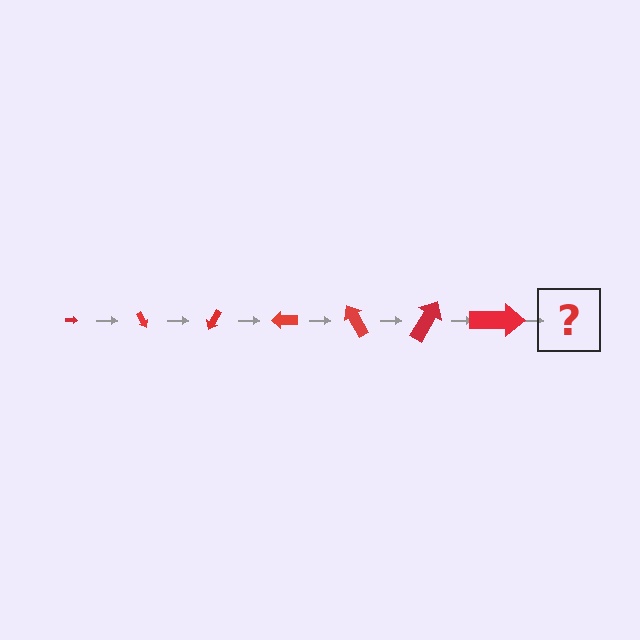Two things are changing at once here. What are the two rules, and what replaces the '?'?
The two rules are that the arrow grows larger each step and it rotates 60 degrees each step. The '?' should be an arrow, larger than the previous one and rotated 420 degrees from the start.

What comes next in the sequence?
The next element should be an arrow, larger than the previous one and rotated 420 degrees from the start.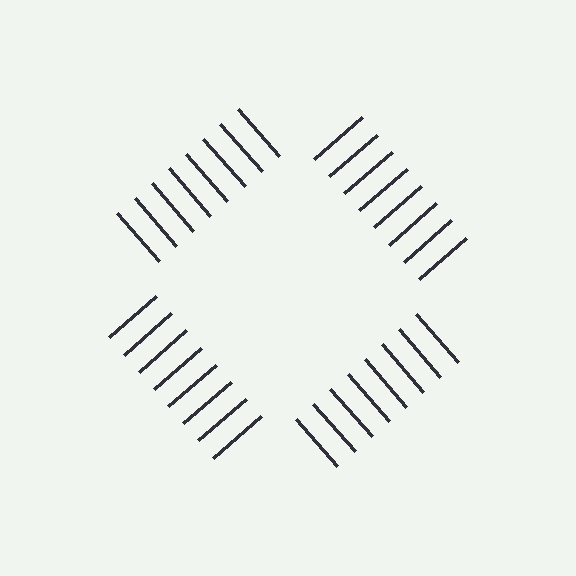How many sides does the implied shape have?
4 sides — the line-ends trace a square.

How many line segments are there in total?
32 — 8 along each of the 4 edges.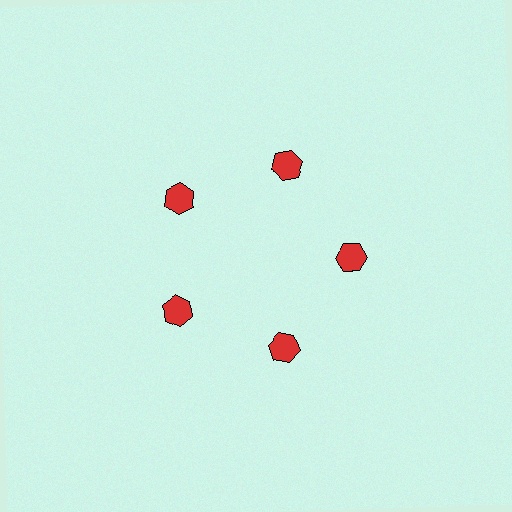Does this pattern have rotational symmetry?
Yes, this pattern has 5-fold rotational symmetry. It looks the same after rotating 72 degrees around the center.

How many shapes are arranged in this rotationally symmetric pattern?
There are 5 shapes, arranged in 5 groups of 1.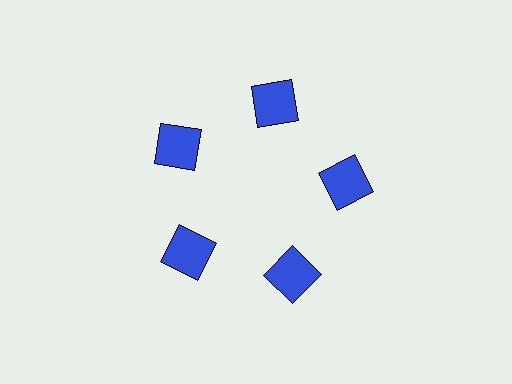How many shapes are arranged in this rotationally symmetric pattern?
There are 5 shapes, arranged in 5 groups of 1.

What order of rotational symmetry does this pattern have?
This pattern has 5-fold rotational symmetry.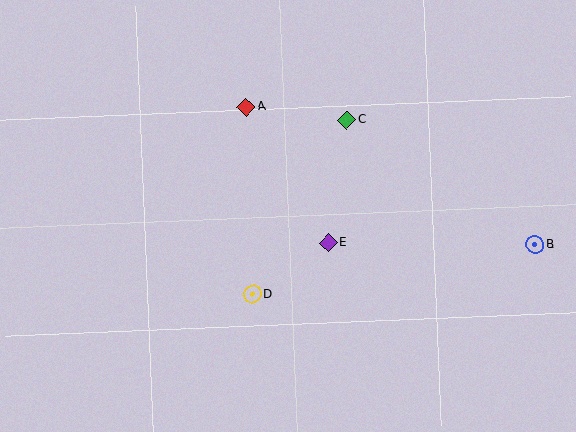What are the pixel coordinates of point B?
Point B is at (535, 245).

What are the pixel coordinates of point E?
Point E is at (329, 243).